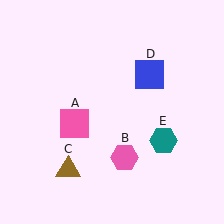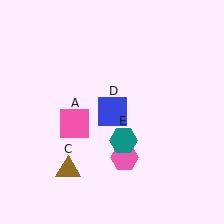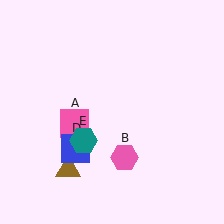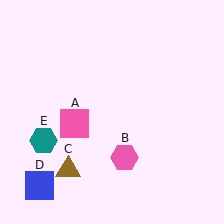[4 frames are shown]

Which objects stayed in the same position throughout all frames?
Pink square (object A) and pink hexagon (object B) and brown triangle (object C) remained stationary.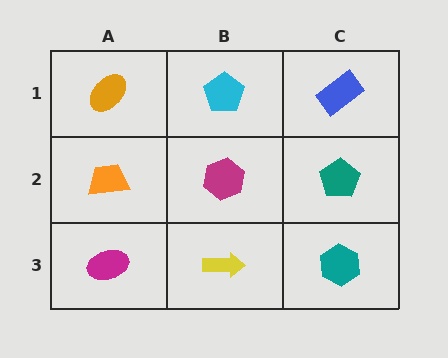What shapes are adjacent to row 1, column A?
An orange trapezoid (row 2, column A), a cyan pentagon (row 1, column B).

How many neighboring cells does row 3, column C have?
2.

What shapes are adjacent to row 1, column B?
A magenta hexagon (row 2, column B), an orange ellipse (row 1, column A), a blue rectangle (row 1, column C).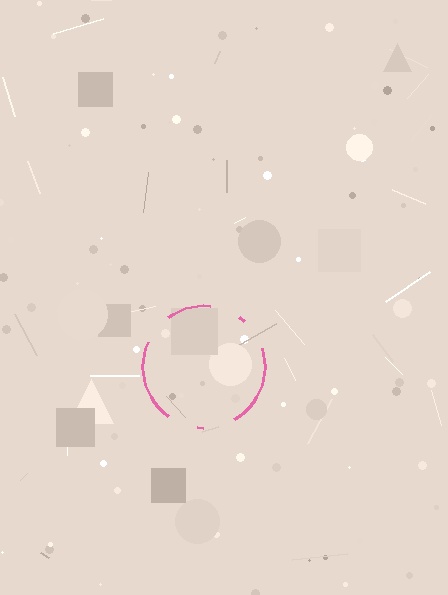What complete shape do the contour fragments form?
The contour fragments form a circle.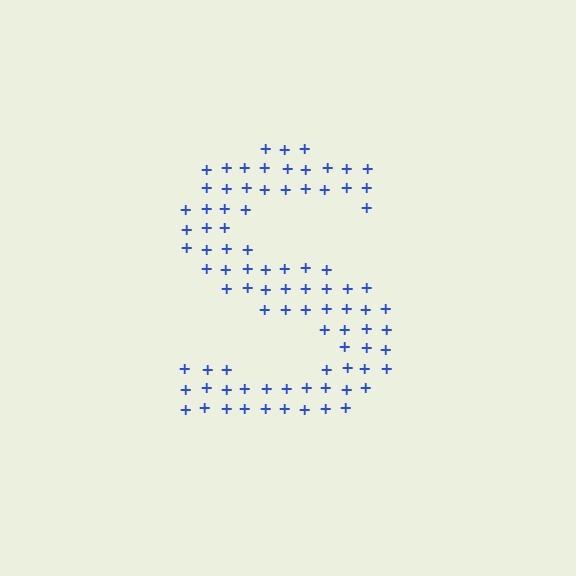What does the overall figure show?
The overall figure shows the letter S.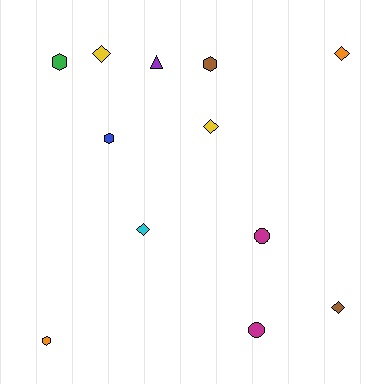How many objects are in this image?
There are 12 objects.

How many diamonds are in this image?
There are 5 diamonds.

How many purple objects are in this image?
There is 1 purple object.